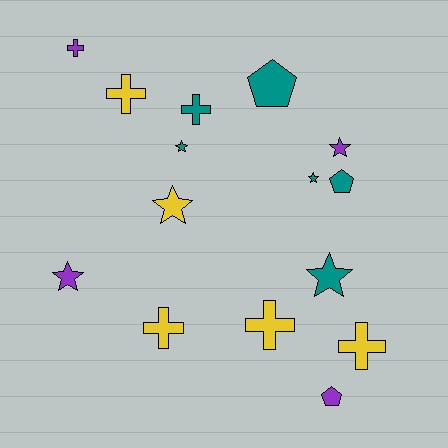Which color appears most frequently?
Teal, with 6 objects.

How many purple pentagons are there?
There is 1 purple pentagon.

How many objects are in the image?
There are 15 objects.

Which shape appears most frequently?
Star, with 6 objects.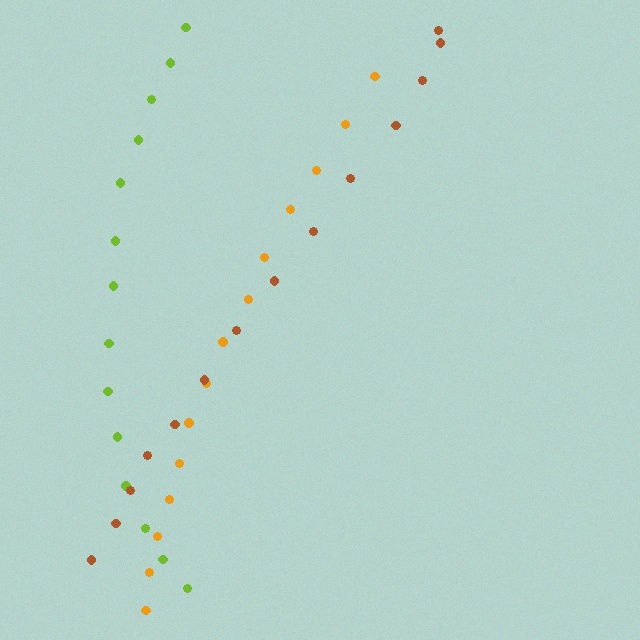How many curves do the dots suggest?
There are 3 distinct paths.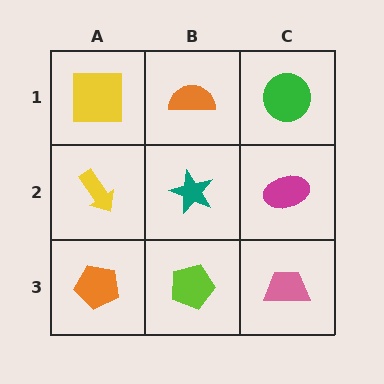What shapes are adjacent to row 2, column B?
An orange semicircle (row 1, column B), a lime pentagon (row 3, column B), a yellow arrow (row 2, column A), a magenta ellipse (row 2, column C).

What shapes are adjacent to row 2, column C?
A green circle (row 1, column C), a pink trapezoid (row 3, column C), a teal star (row 2, column B).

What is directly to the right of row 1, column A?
An orange semicircle.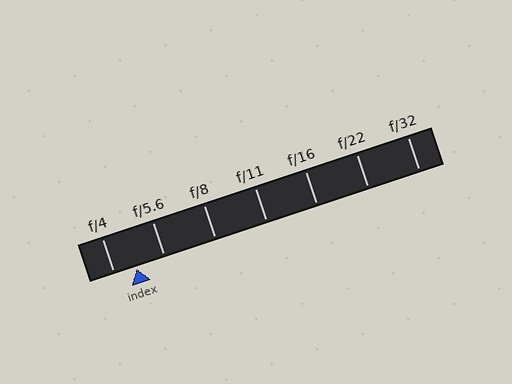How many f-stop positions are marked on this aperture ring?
There are 7 f-stop positions marked.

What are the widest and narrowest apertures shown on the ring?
The widest aperture shown is f/4 and the narrowest is f/32.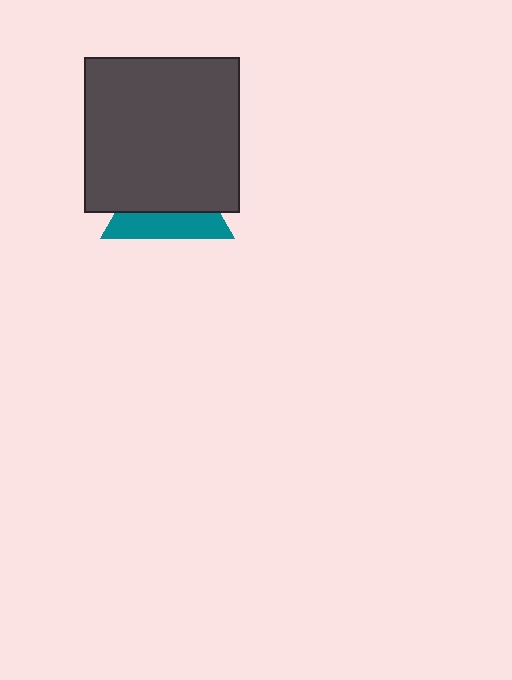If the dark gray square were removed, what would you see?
You would see the complete teal triangle.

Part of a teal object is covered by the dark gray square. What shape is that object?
It is a triangle.